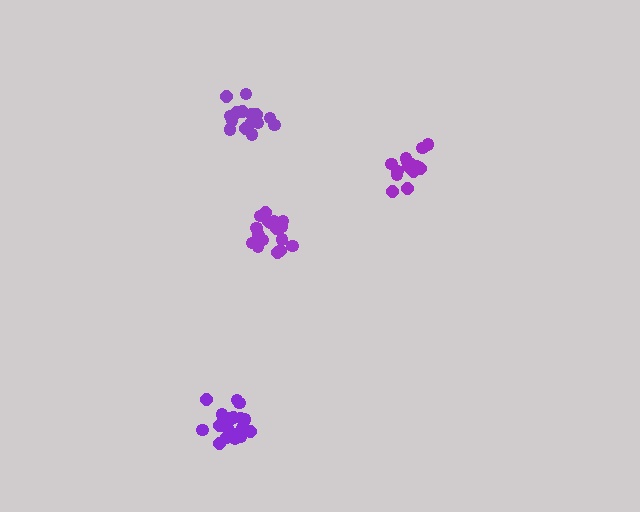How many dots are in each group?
Group 1: 17 dots, Group 2: 17 dots, Group 3: 16 dots, Group 4: 20 dots (70 total).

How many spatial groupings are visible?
There are 4 spatial groupings.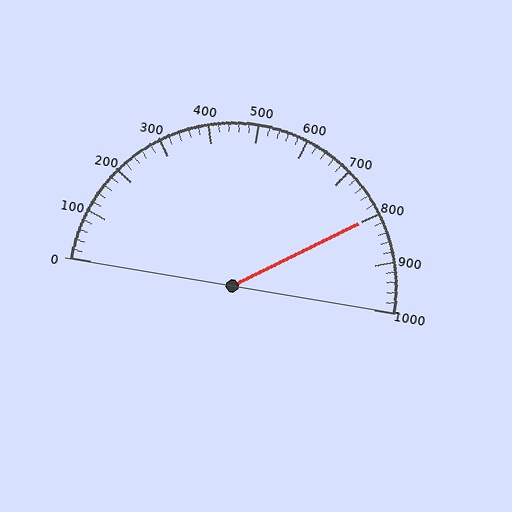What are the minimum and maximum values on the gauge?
The gauge ranges from 0 to 1000.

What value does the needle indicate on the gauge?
The needle indicates approximately 800.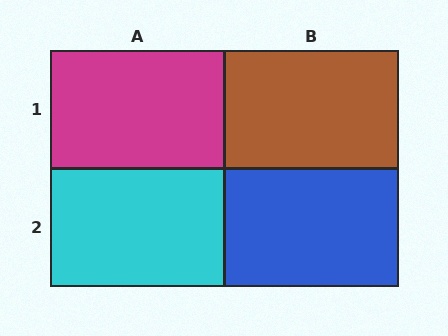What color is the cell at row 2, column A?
Cyan.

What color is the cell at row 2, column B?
Blue.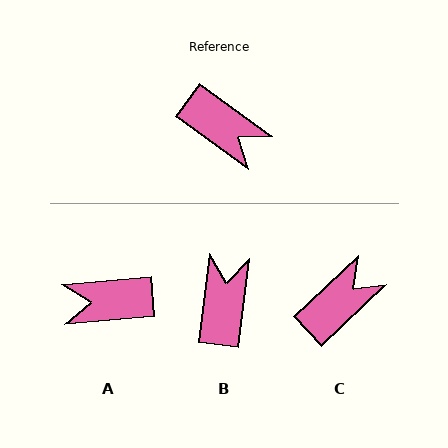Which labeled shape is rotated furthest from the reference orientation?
A, about 139 degrees away.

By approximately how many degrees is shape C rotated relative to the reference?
Approximately 80 degrees counter-clockwise.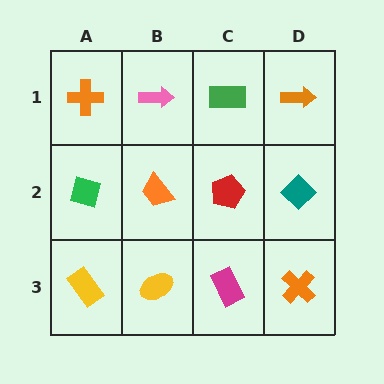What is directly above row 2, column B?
A pink arrow.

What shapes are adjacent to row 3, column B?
An orange trapezoid (row 2, column B), a yellow rectangle (row 3, column A), a magenta rectangle (row 3, column C).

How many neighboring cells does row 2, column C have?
4.